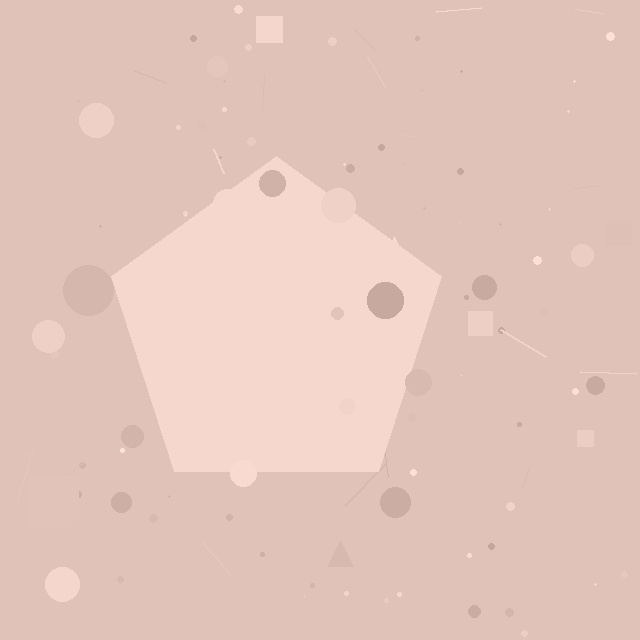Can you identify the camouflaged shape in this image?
The camouflaged shape is a pentagon.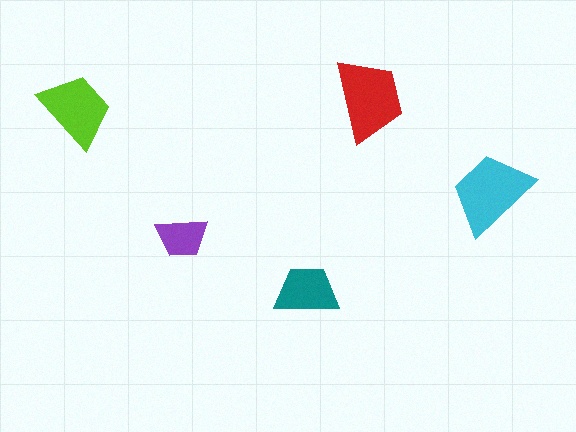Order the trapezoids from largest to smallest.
the cyan one, the red one, the lime one, the teal one, the purple one.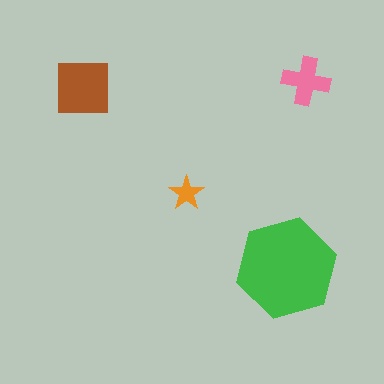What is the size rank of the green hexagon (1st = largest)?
1st.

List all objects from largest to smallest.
The green hexagon, the brown square, the pink cross, the orange star.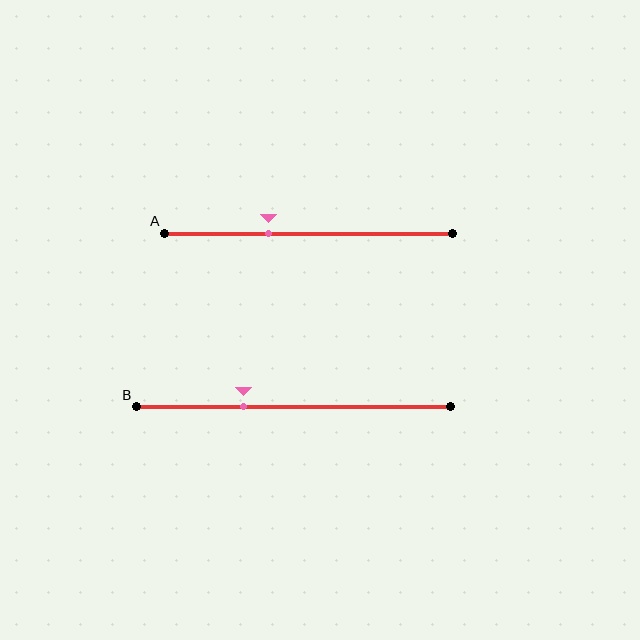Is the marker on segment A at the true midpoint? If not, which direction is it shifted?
No, the marker on segment A is shifted to the left by about 14% of the segment length.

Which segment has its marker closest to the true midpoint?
Segment A has its marker closest to the true midpoint.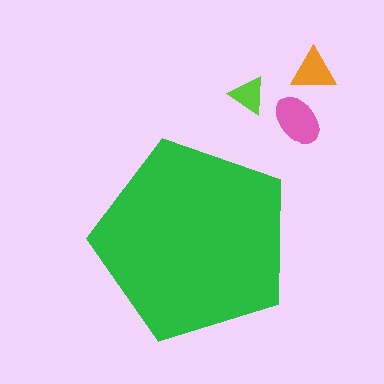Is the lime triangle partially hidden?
No, the lime triangle is fully visible.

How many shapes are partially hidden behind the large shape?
0 shapes are partially hidden.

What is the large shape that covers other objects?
A green pentagon.